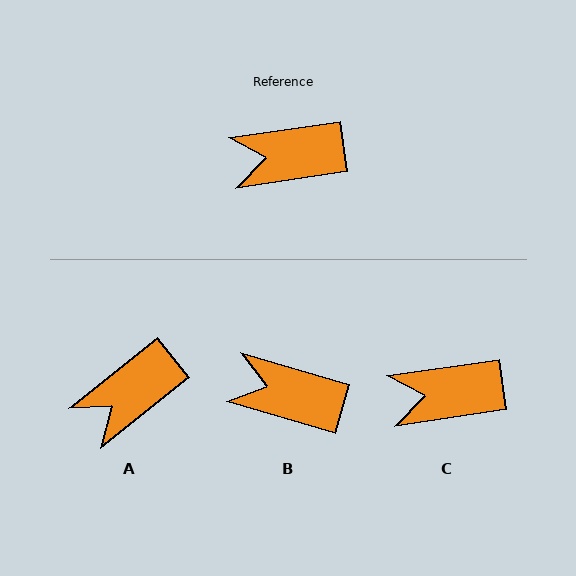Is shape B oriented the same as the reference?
No, it is off by about 25 degrees.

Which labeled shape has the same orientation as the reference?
C.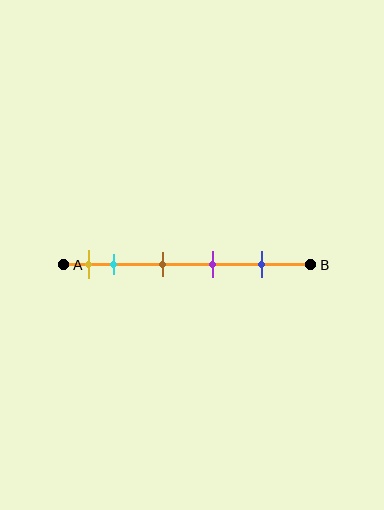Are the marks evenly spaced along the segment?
No, the marks are not evenly spaced.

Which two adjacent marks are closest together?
The yellow and cyan marks are the closest adjacent pair.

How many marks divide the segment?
There are 5 marks dividing the segment.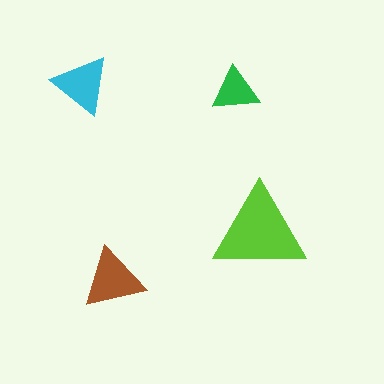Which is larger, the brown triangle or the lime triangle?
The lime one.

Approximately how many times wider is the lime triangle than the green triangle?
About 2 times wider.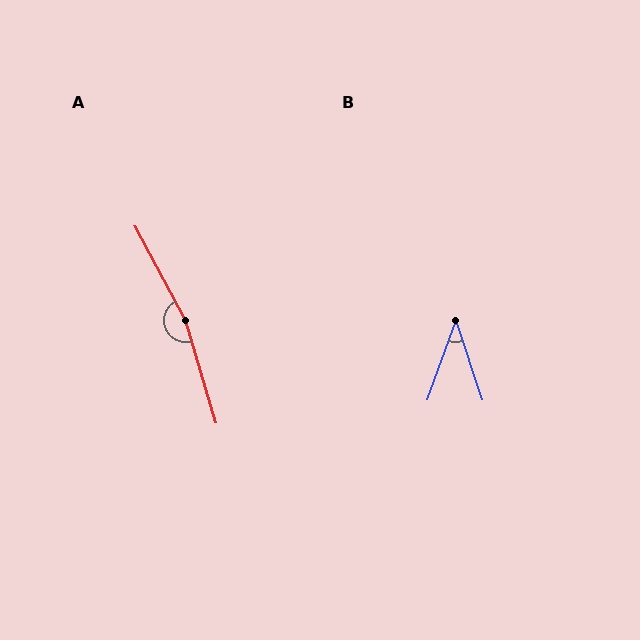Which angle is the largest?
A, at approximately 169 degrees.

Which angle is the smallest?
B, at approximately 38 degrees.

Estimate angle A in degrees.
Approximately 169 degrees.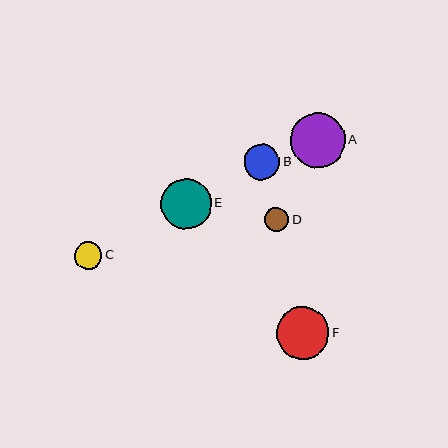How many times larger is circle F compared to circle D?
Circle F is approximately 2.1 times the size of circle D.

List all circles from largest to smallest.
From largest to smallest: A, F, E, B, C, D.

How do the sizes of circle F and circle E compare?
Circle F and circle E are approximately the same size.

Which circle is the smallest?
Circle D is the smallest with a size of approximately 24 pixels.